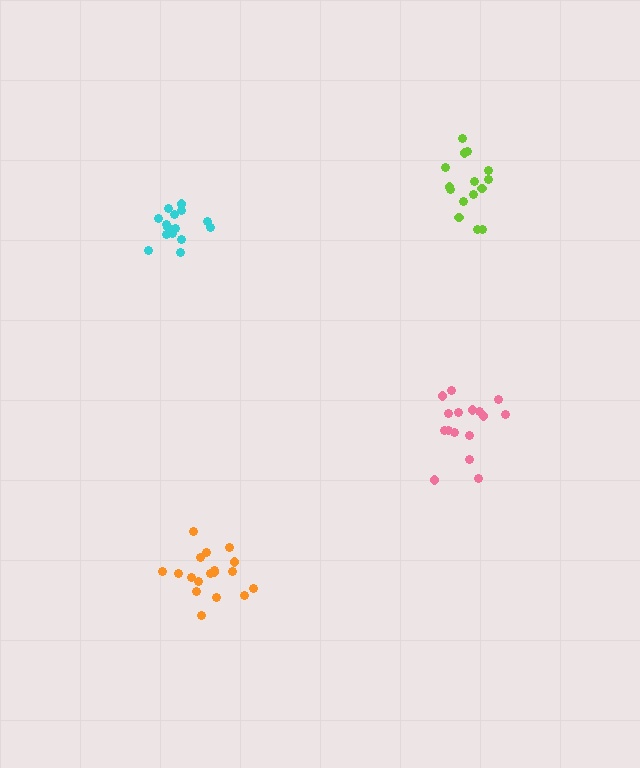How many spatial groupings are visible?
There are 4 spatial groupings.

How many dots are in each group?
Group 1: 16 dots, Group 2: 15 dots, Group 3: 15 dots, Group 4: 18 dots (64 total).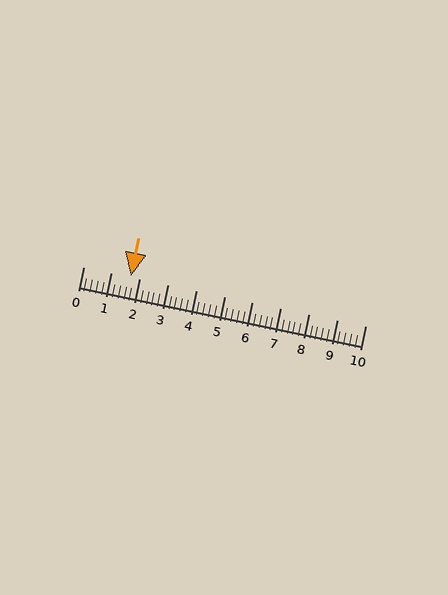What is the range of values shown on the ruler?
The ruler shows values from 0 to 10.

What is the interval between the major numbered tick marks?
The major tick marks are spaced 1 units apart.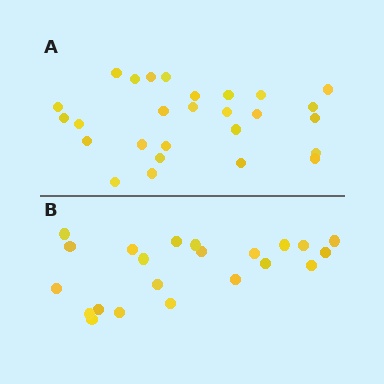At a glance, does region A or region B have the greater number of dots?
Region A (the top region) has more dots.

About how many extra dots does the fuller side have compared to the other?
Region A has about 5 more dots than region B.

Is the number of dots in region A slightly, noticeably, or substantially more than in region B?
Region A has only slightly more — the two regions are fairly close. The ratio is roughly 1.2 to 1.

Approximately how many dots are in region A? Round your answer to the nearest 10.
About 30 dots. (The exact count is 27, which rounds to 30.)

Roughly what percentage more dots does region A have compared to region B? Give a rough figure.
About 25% more.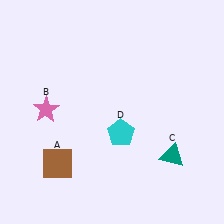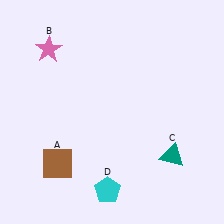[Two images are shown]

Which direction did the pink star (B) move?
The pink star (B) moved up.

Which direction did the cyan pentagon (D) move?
The cyan pentagon (D) moved down.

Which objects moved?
The objects that moved are: the pink star (B), the cyan pentagon (D).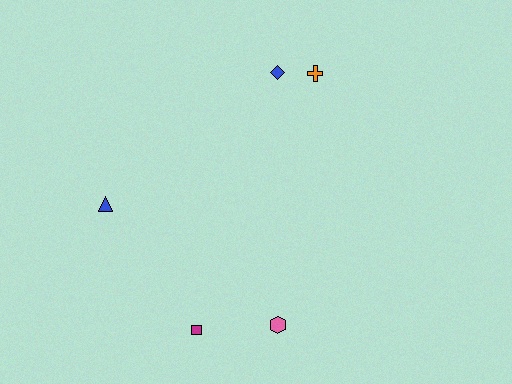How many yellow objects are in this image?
There are no yellow objects.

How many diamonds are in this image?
There is 1 diamond.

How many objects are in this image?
There are 5 objects.